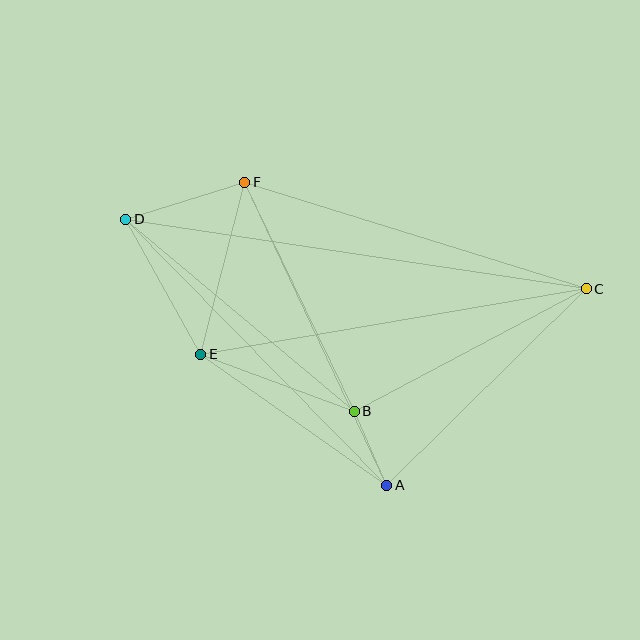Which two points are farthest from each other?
Points C and D are farthest from each other.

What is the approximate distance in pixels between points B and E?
The distance between B and E is approximately 164 pixels.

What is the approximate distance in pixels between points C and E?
The distance between C and E is approximately 391 pixels.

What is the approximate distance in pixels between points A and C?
The distance between A and C is approximately 280 pixels.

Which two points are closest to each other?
Points A and B are closest to each other.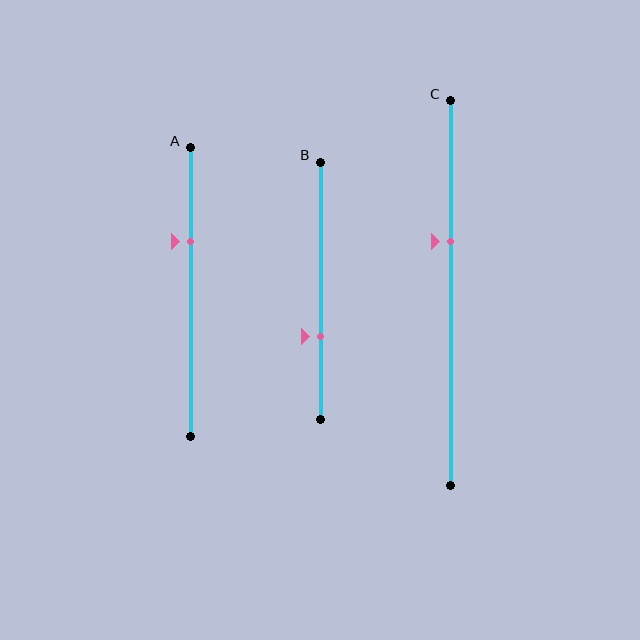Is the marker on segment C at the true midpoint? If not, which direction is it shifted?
No, the marker on segment C is shifted upward by about 13% of the segment length.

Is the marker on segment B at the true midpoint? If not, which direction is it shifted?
No, the marker on segment B is shifted downward by about 18% of the segment length.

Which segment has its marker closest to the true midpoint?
Segment C has its marker closest to the true midpoint.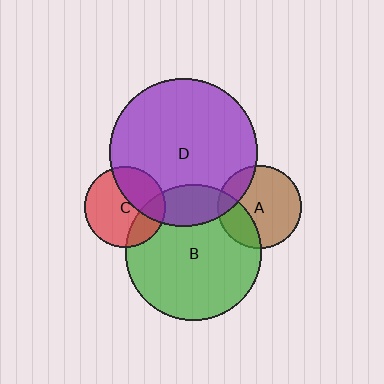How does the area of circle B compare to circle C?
Approximately 2.9 times.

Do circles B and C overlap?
Yes.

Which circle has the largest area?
Circle D (purple).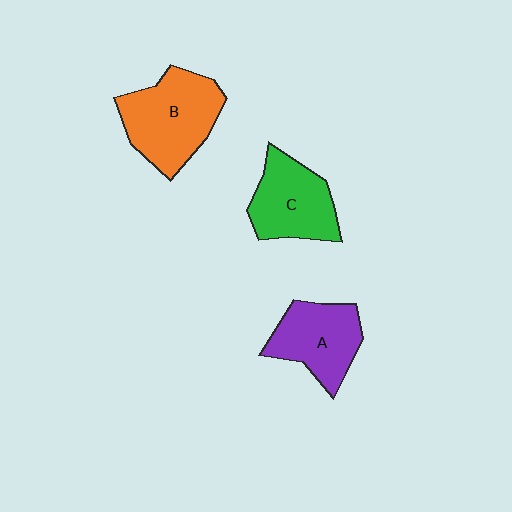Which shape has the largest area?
Shape B (orange).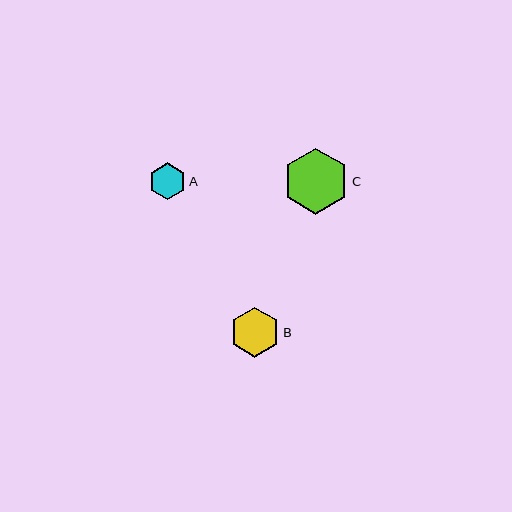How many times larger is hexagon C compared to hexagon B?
Hexagon C is approximately 1.3 times the size of hexagon B.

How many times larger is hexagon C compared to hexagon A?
Hexagon C is approximately 1.8 times the size of hexagon A.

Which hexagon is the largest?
Hexagon C is the largest with a size of approximately 66 pixels.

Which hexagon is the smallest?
Hexagon A is the smallest with a size of approximately 37 pixels.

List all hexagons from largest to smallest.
From largest to smallest: C, B, A.